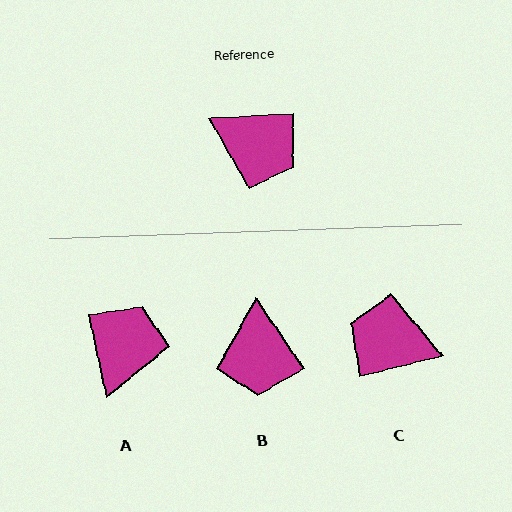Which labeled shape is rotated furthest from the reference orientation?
C, about 169 degrees away.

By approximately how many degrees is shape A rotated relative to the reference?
Approximately 99 degrees counter-clockwise.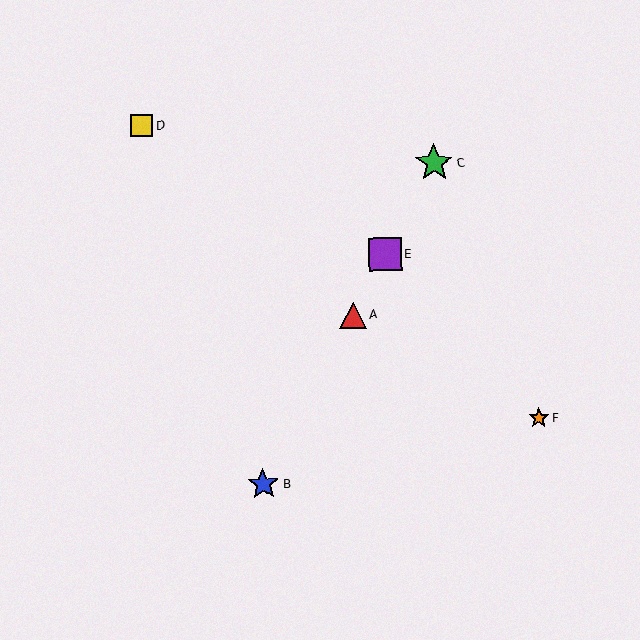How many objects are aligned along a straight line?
4 objects (A, B, C, E) are aligned along a straight line.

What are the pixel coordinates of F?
Object F is at (539, 418).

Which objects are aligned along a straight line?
Objects A, B, C, E are aligned along a straight line.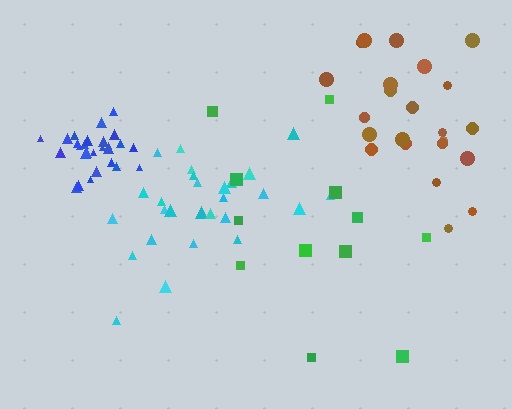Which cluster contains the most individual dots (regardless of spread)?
Cyan (27).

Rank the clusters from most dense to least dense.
blue, cyan, brown, green.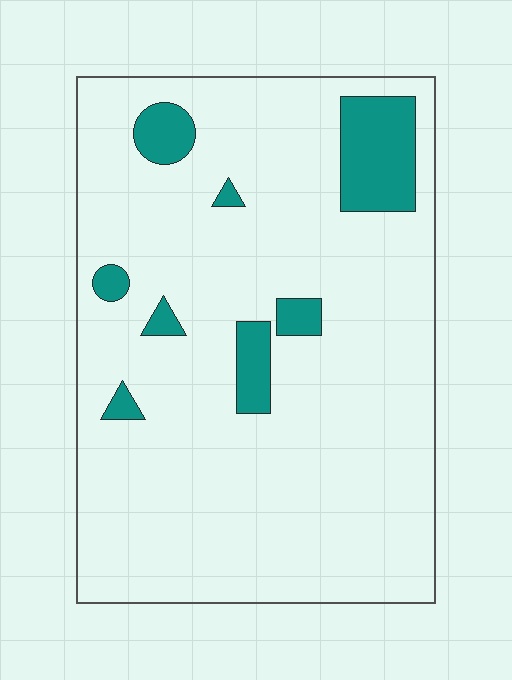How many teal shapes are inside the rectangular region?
8.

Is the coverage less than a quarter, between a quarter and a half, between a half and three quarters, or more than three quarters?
Less than a quarter.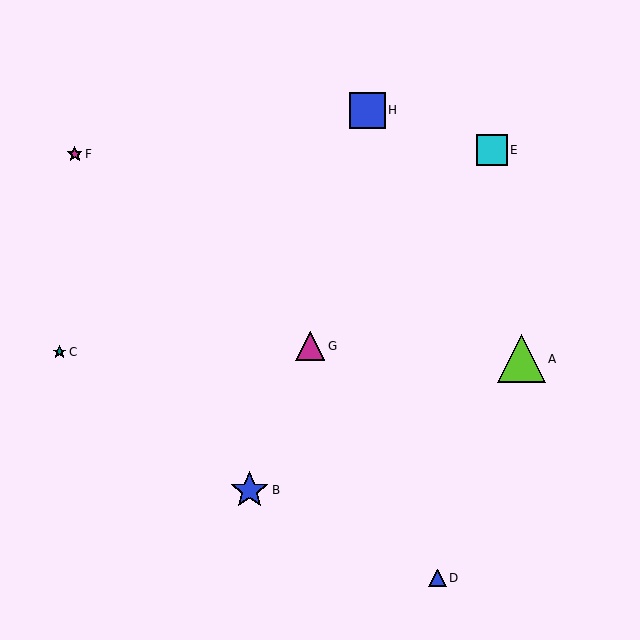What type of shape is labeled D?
Shape D is a blue triangle.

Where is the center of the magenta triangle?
The center of the magenta triangle is at (310, 346).